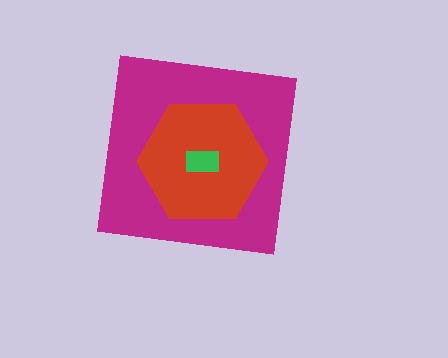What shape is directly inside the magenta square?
The red hexagon.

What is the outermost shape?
The magenta square.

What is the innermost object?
The green rectangle.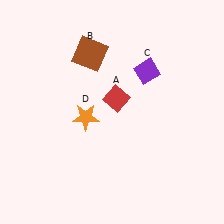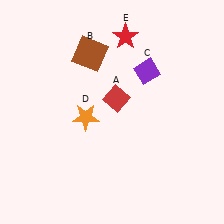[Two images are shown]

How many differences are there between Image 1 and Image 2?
There is 1 difference between the two images.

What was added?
A red star (E) was added in Image 2.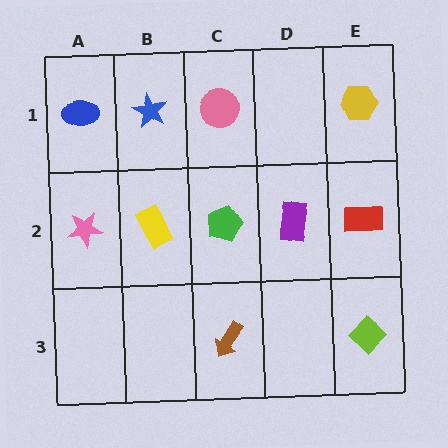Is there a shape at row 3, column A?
No, that cell is empty.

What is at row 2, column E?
A red rectangle.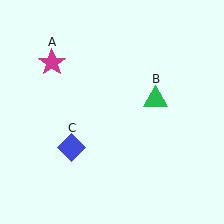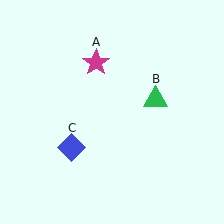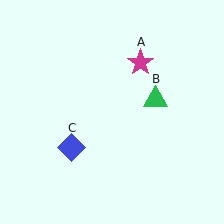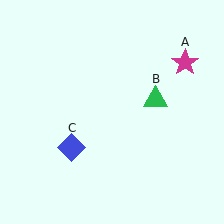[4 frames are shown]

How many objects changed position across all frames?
1 object changed position: magenta star (object A).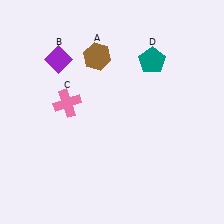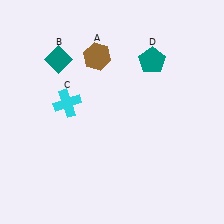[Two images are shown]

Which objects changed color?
B changed from purple to teal. C changed from pink to cyan.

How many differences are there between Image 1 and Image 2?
There are 2 differences between the two images.